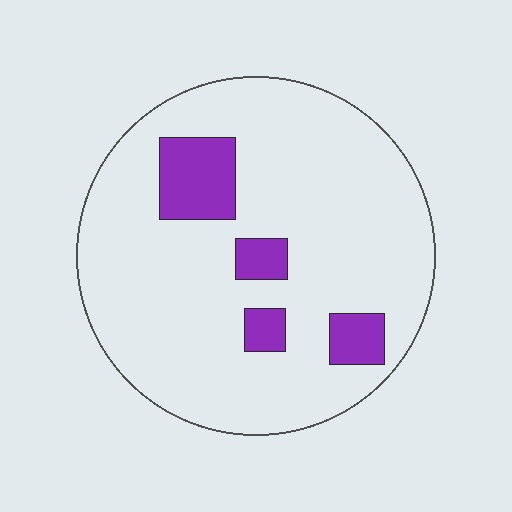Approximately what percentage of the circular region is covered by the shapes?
Approximately 15%.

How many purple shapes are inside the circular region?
4.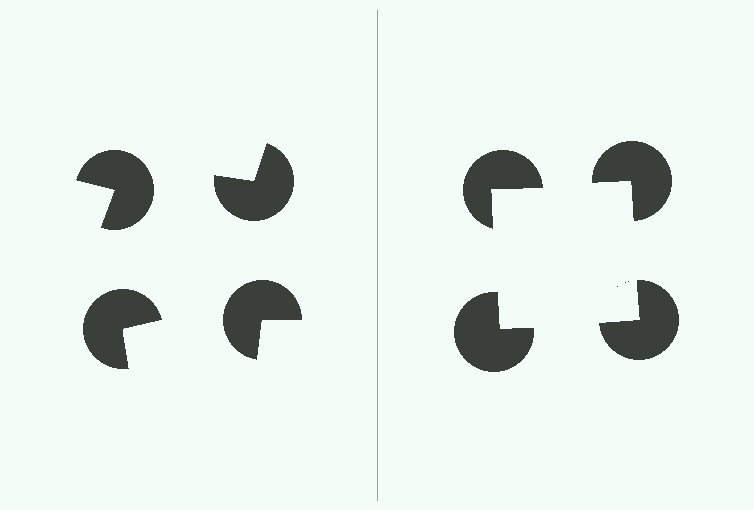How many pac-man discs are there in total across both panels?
8 — 4 on each side.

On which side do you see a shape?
An illusory square appears on the right side. On the left side the wedge cuts are rotated, so no coherent shape forms.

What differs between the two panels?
The pac-man discs are positioned identically on both sides; only the wedge orientations differ. On the right they align to a square; on the left they are misaligned.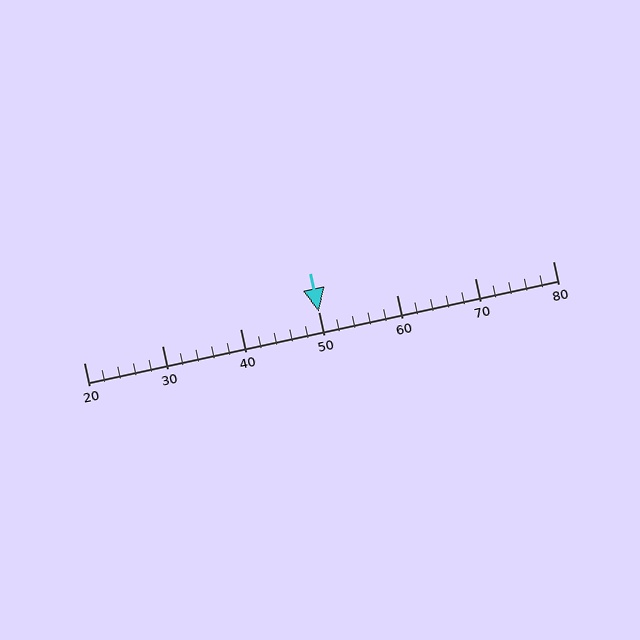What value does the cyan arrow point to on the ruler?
The cyan arrow points to approximately 50.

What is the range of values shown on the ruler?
The ruler shows values from 20 to 80.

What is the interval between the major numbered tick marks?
The major tick marks are spaced 10 units apart.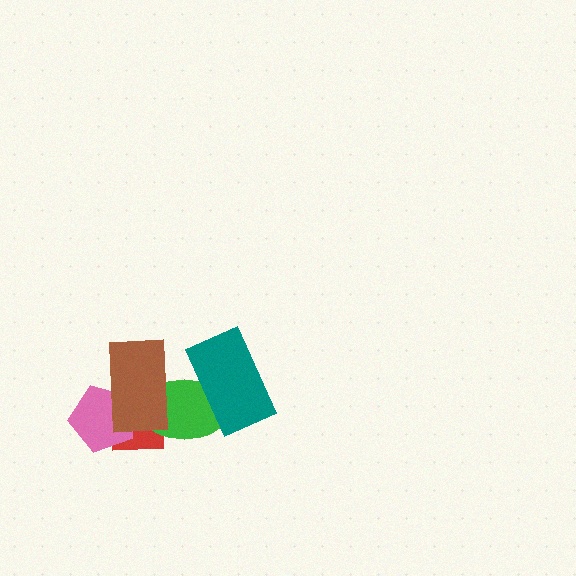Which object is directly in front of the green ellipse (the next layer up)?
The teal rectangle is directly in front of the green ellipse.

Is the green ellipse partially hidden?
Yes, it is partially covered by another shape.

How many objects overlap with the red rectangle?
3 objects overlap with the red rectangle.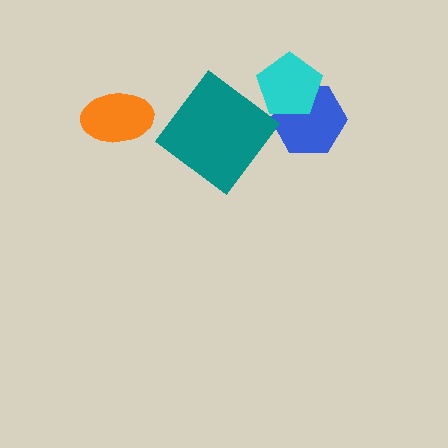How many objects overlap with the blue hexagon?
1 object overlaps with the blue hexagon.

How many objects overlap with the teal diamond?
0 objects overlap with the teal diamond.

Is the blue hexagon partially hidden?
Yes, it is partially covered by another shape.